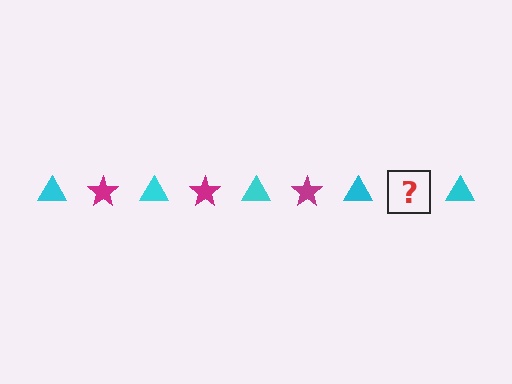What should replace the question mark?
The question mark should be replaced with a magenta star.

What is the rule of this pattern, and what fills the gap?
The rule is that the pattern alternates between cyan triangle and magenta star. The gap should be filled with a magenta star.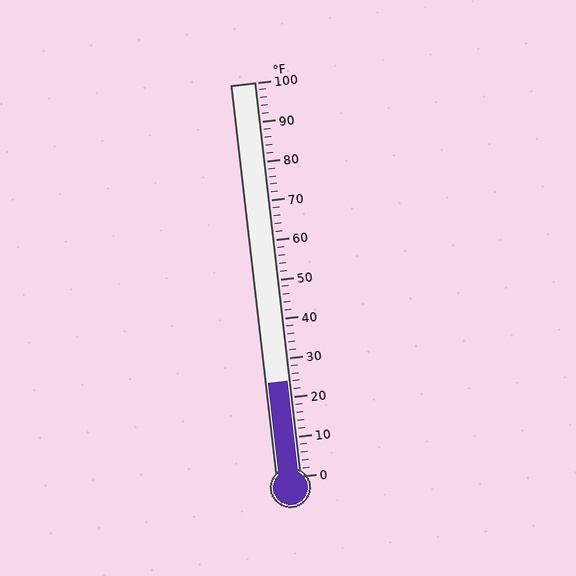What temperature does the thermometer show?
The thermometer shows approximately 24°F.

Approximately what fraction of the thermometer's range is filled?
The thermometer is filled to approximately 25% of its range.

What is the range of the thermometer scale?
The thermometer scale ranges from 0°F to 100°F.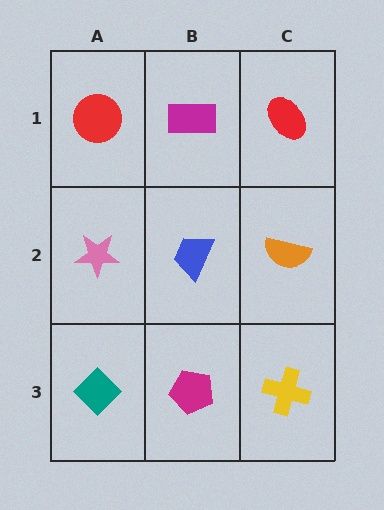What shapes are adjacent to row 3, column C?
An orange semicircle (row 2, column C), a magenta pentagon (row 3, column B).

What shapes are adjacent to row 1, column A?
A pink star (row 2, column A), a magenta rectangle (row 1, column B).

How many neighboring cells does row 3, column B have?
3.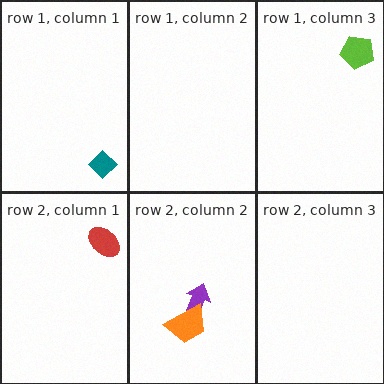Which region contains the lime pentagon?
The row 1, column 3 region.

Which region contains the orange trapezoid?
The row 2, column 2 region.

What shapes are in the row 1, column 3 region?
The lime pentagon.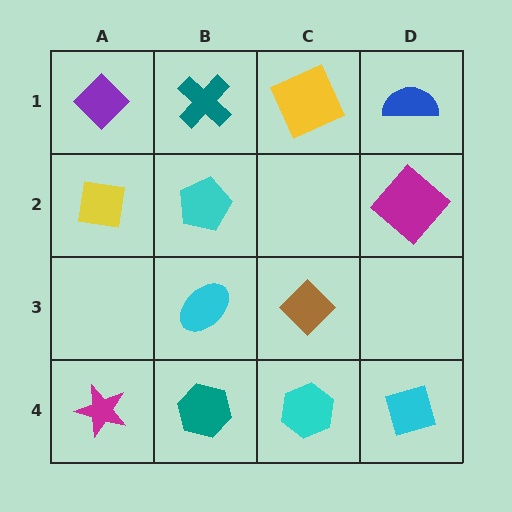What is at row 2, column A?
A yellow square.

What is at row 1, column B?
A teal cross.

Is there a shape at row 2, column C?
No, that cell is empty.